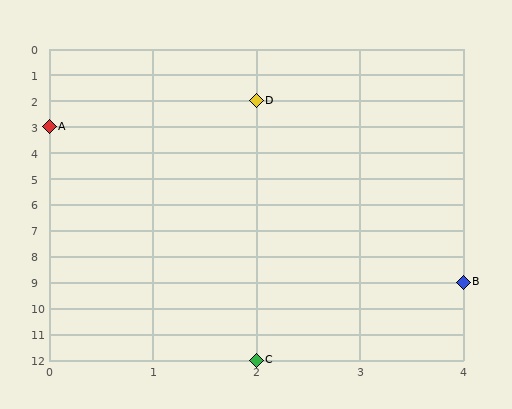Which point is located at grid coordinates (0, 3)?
Point A is at (0, 3).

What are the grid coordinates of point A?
Point A is at grid coordinates (0, 3).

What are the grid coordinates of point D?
Point D is at grid coordinates (2, 2).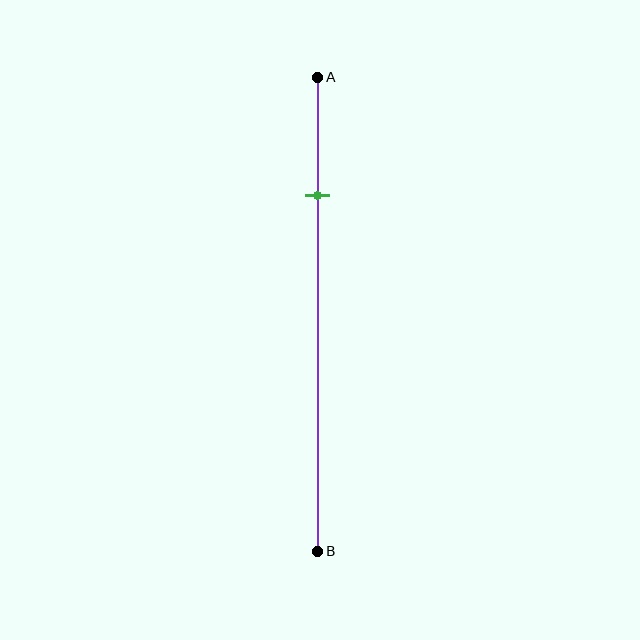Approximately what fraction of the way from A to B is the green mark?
The green mark is approximately 25% of the way from A to B.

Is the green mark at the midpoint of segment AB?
No, the mark is at about 25% from A, not at the 50% midpoint.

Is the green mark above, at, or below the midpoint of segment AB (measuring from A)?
The green mark is above the midpoint of segment AB.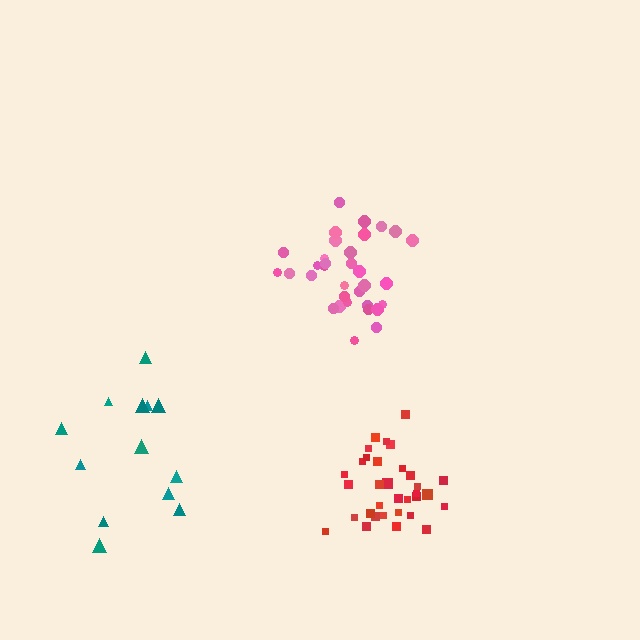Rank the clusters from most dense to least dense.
red, pink, teal.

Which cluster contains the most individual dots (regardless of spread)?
Red (33).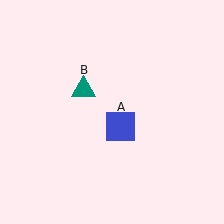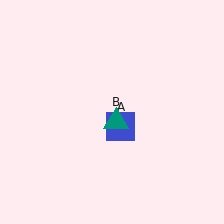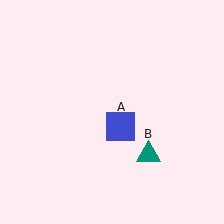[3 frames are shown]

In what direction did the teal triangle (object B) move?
The teal triangle (object B) moved down and to the right.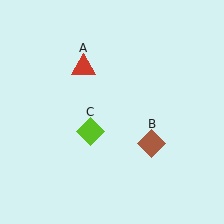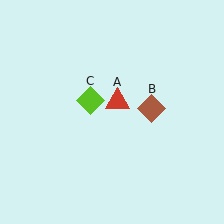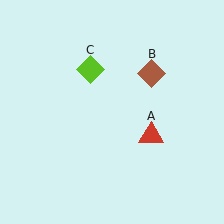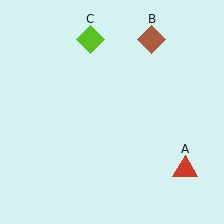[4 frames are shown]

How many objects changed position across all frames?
3 objects changed position: red triangle (object A), brown diamond (object B), lime diamond (object C).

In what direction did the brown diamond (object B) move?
The brown diamond (object B) moved up.